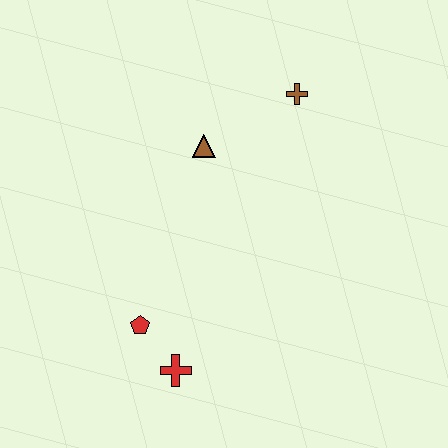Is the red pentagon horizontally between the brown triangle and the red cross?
No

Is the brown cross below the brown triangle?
No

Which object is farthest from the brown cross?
The red cross is farthest from the brown cross.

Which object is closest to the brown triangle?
The brown cross is closest to the brown triangle.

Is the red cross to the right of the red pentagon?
Yes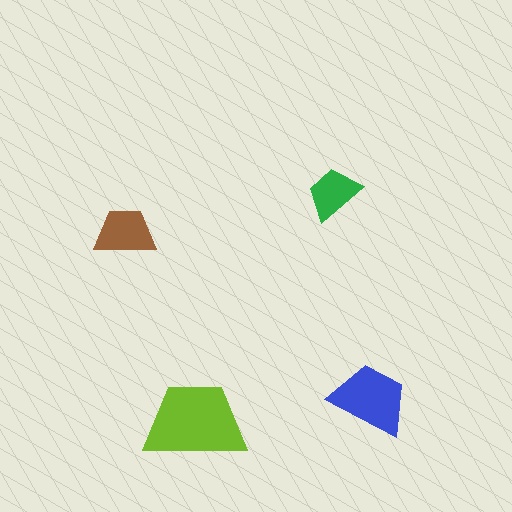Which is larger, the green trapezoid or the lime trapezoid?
The lime one.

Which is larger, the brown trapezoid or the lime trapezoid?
The lime one.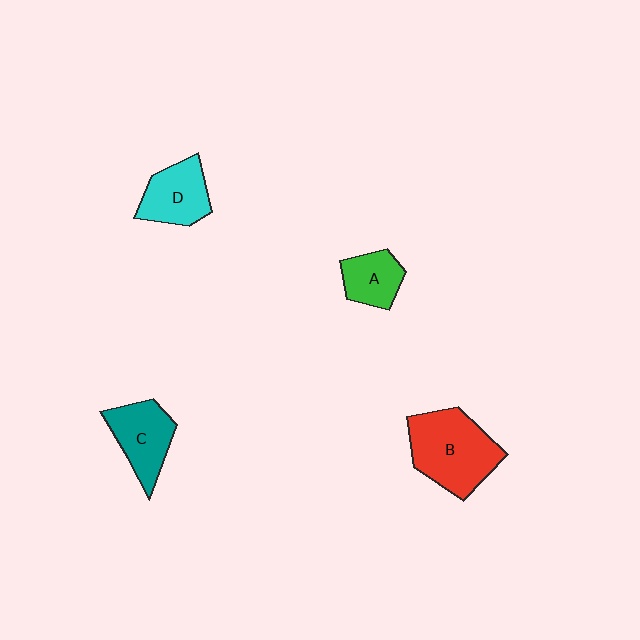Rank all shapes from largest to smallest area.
From largest to smallest: B (red), C (teal), D (cyan), A (green).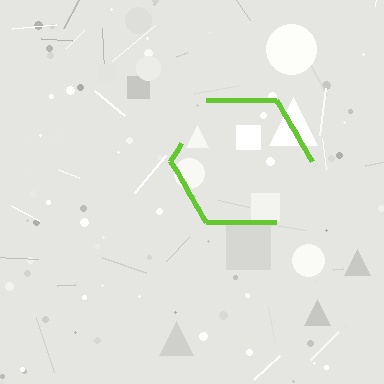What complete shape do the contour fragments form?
The contour fragments form a hexagon.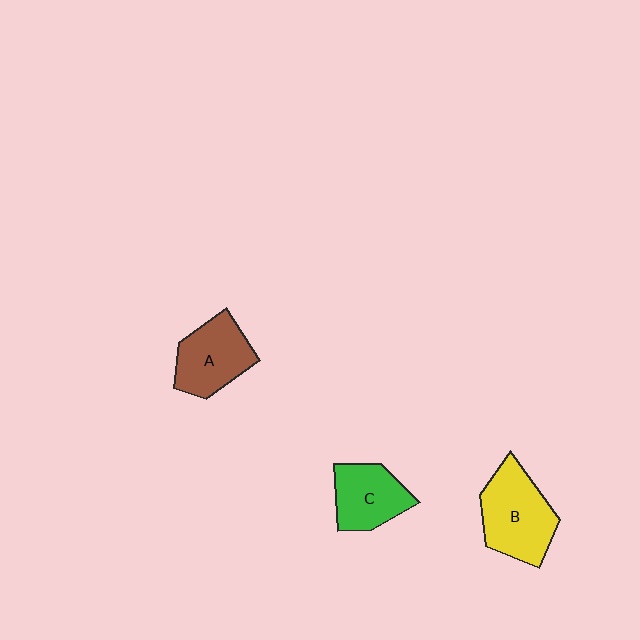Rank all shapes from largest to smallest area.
From largest to smallest: B (yellow), A (brown), C (green).